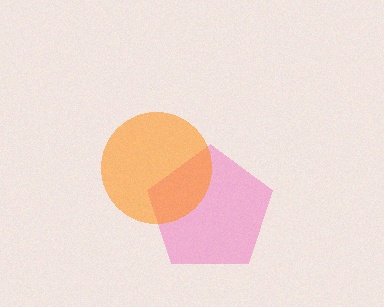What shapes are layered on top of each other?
The layered shapes are: a pink pentagon, an orange circle.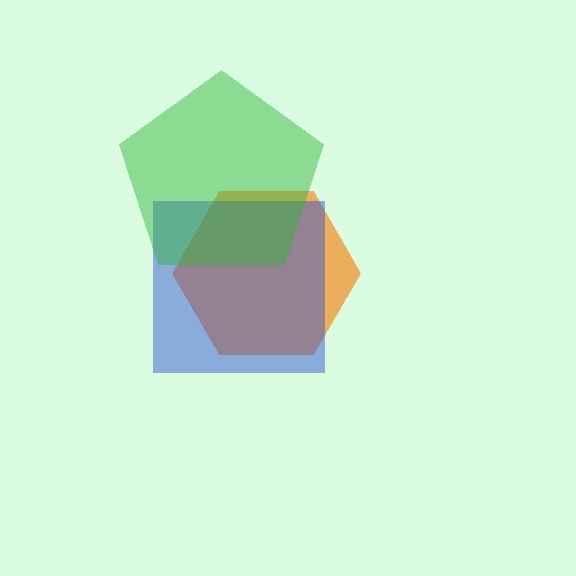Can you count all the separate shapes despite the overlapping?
Yes, there are 3 separate shapes.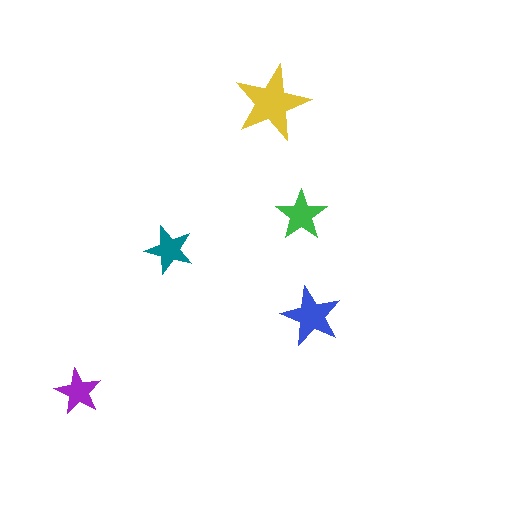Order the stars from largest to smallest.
the yellow one, the blue one, the green one, the teal one, the purple one.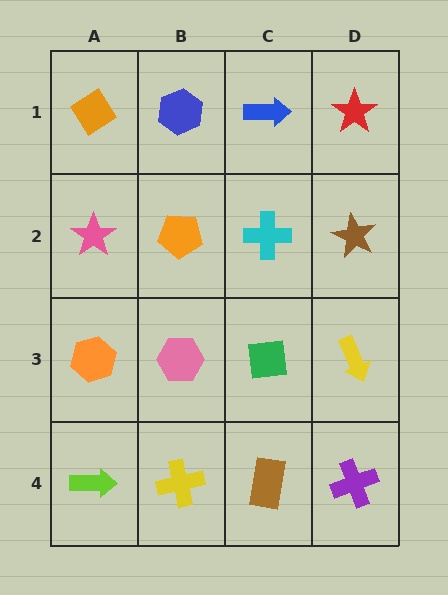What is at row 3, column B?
A pink hexagon.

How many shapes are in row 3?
4 shapes.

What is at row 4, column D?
A purple cross.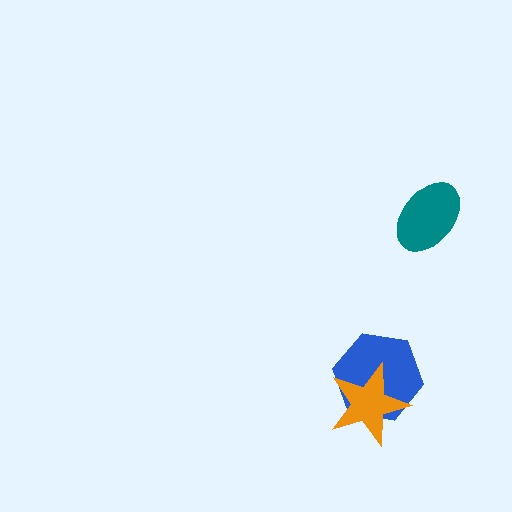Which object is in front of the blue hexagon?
The orange star is in front of the blue hexagon.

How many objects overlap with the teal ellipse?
0 objects overlap with the teal ellipse.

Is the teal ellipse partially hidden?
No, no other shape covers it.